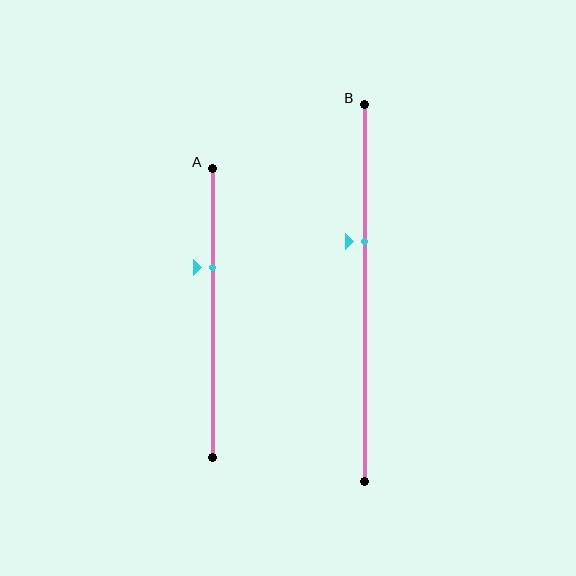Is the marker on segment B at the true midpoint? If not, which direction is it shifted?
No, the marker on segment B is shifted upward by about 14% of the segment length.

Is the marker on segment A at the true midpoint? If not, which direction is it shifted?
No, the marker on segment A is shifted upward by about 16% of the segment length.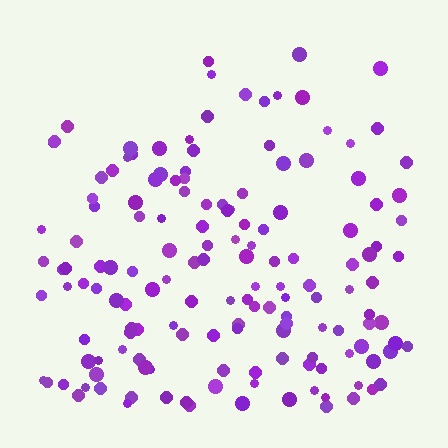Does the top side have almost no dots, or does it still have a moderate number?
Still a moderate number, just noticeably fewer than the bottom.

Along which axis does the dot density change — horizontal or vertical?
Vertical.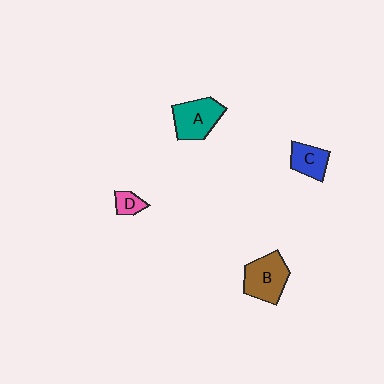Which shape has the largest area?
Shape B (brown).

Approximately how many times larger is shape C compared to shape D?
Approximately 1.8 times.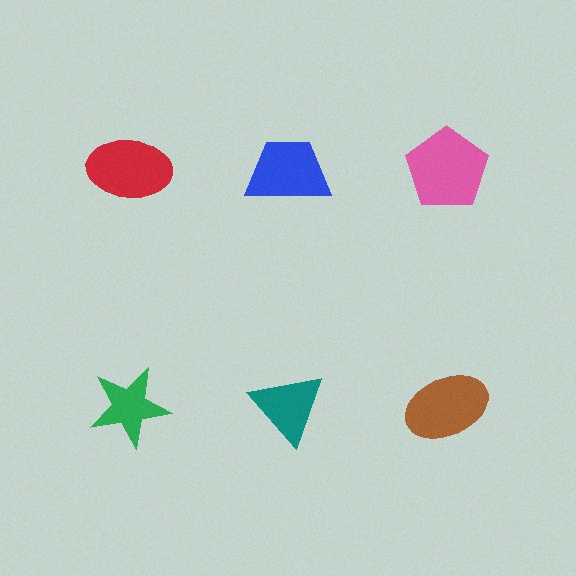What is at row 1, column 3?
A pink pentagon.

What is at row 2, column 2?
A teal triangle.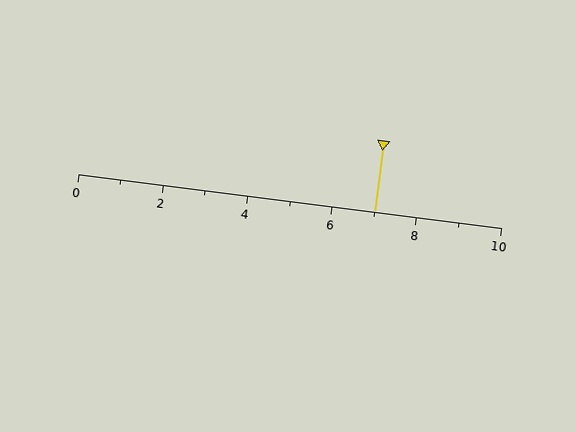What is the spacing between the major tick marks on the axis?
The major ticks are spaced 2 apart.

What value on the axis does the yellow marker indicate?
The marker indicates approximately 7.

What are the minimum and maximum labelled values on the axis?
The axis runs from 0 to 10.